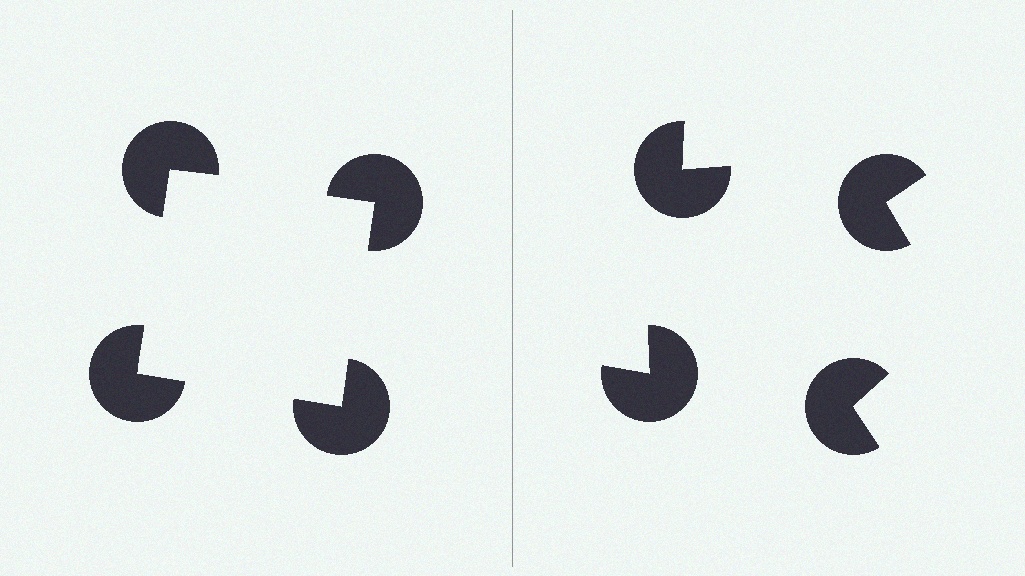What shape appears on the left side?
An illusory square.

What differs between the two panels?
The pac-man discs are positioned identically on both sides; only the wedge orientations differ. On the left they align to a square; on the right they are misaligned.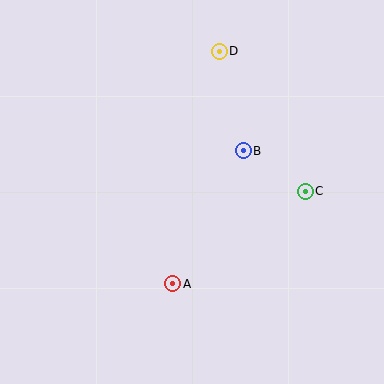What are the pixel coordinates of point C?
Point C is at (305, 191).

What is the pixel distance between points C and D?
The distance between C and D is 165 pixels.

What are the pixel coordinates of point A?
Point A is at (173, 284).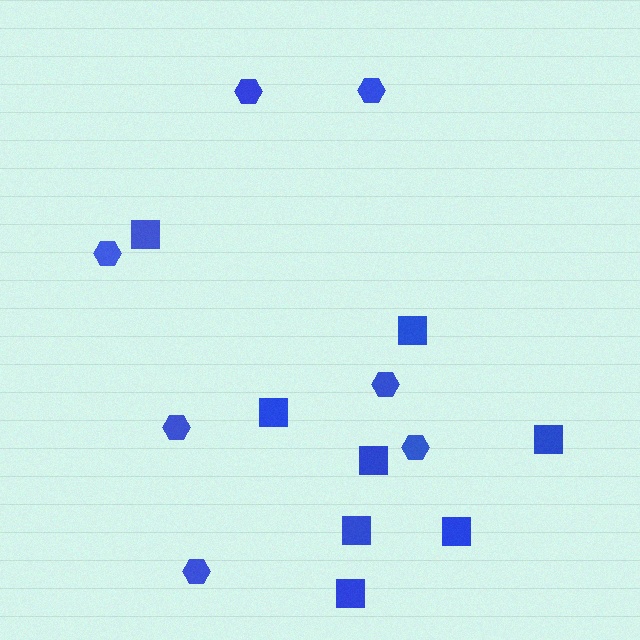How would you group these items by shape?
There are 2 groups: one group of hexagons (7) and one group of squares (8).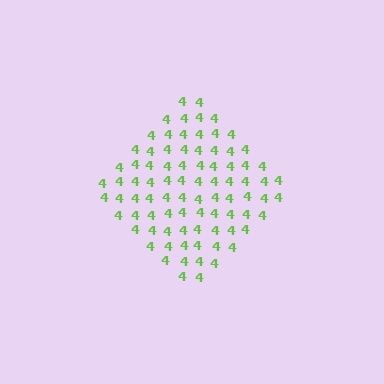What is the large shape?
The large shape is a diamond.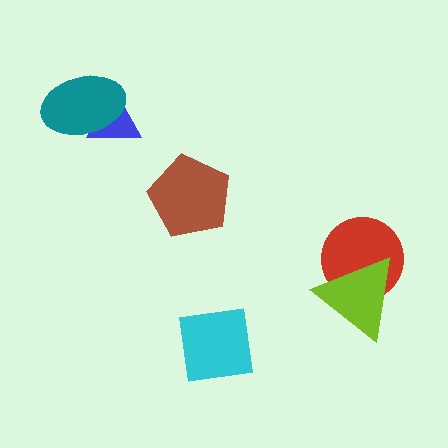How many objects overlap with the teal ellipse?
1 object overlaps with the teal ellipse.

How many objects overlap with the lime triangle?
1 object overlaps with the lime triangle.